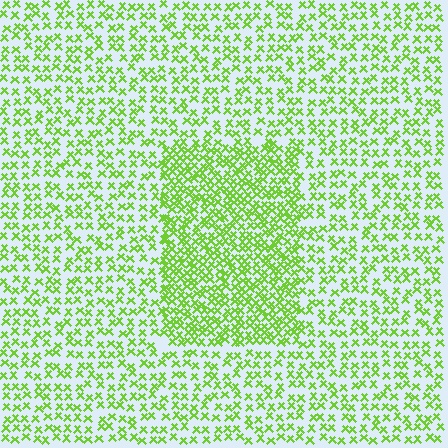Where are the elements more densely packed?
The elements are more densely packed inside the rectangle boundary.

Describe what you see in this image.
The image contains small lime elements arranged at two different densities. A rectangle-shaped region is visible where the elements are more densely packed than the surrounding area.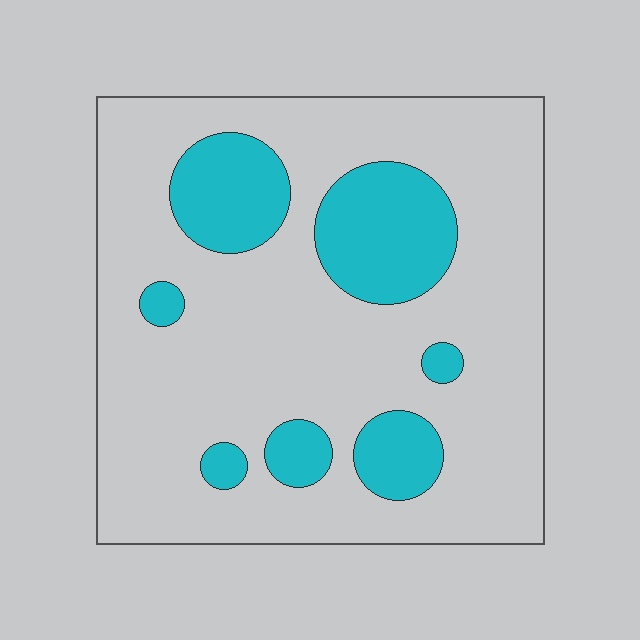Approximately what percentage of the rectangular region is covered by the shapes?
Approximately 20%.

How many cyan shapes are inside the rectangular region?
7.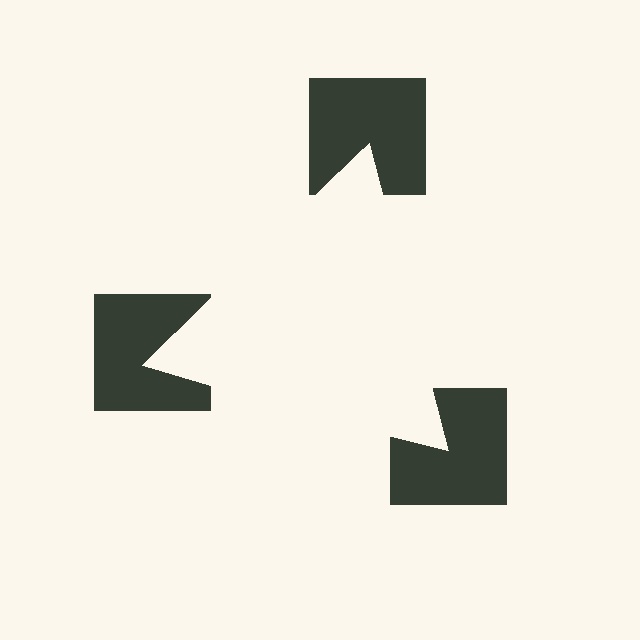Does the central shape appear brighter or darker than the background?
It typically appears slightly brighter than the background, even though no actual brightness change is drawn.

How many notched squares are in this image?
There are 3 — one at each vertex of the illusory triangle.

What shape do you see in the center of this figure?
An illusory triangle — its edges are inferred from the aligned wedge cuts in the notched squares, not physically drawn.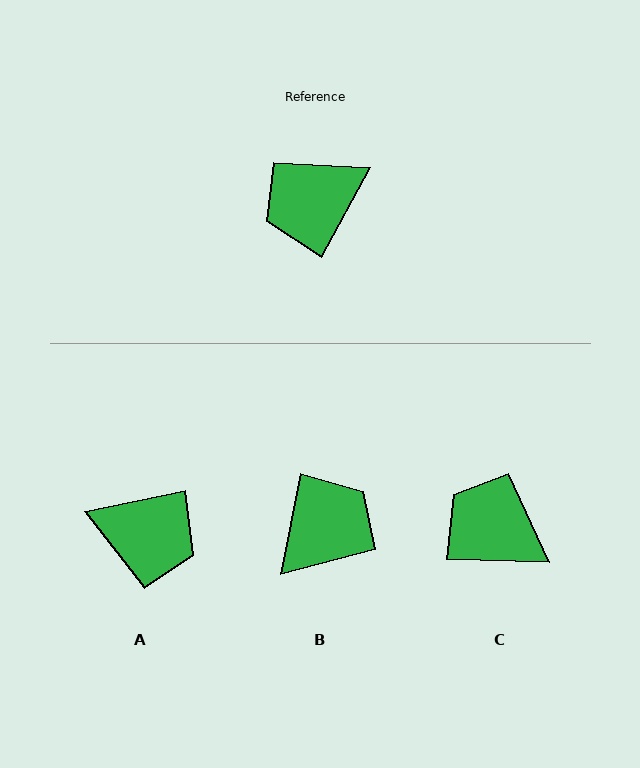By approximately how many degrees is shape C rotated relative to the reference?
Approximately 63 degrees clockwise.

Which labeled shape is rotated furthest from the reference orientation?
B, about 162 degrees away.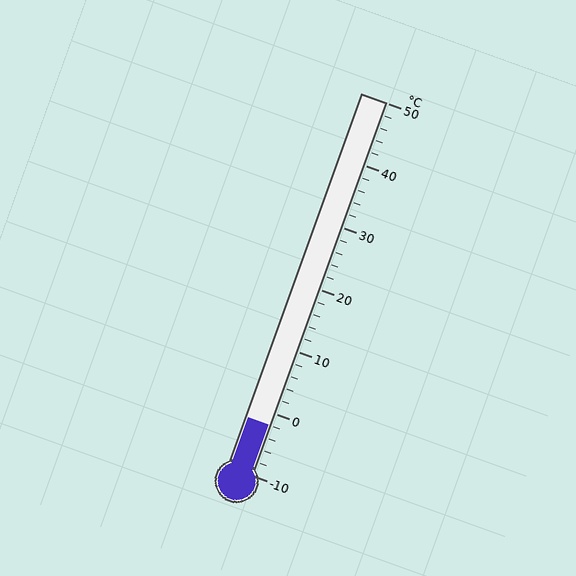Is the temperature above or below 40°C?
The temperature is below 40°C.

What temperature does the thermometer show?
The thermometer shows approximately -2°C.